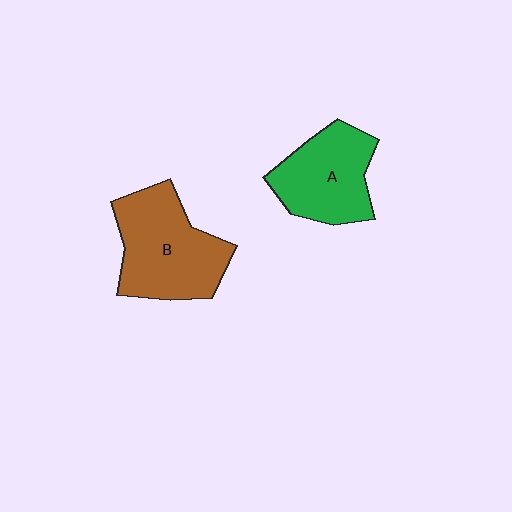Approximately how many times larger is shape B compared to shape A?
Approximately 1.2 times.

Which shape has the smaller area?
Shape A (green).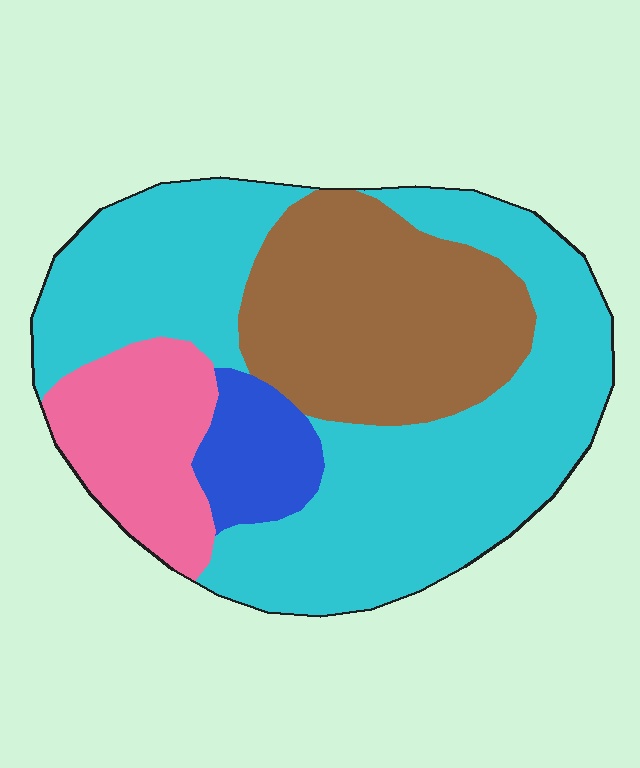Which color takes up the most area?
Cyan, at roughly 55%.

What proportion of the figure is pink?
Pink takes up about one eighth (1/8) of the figure.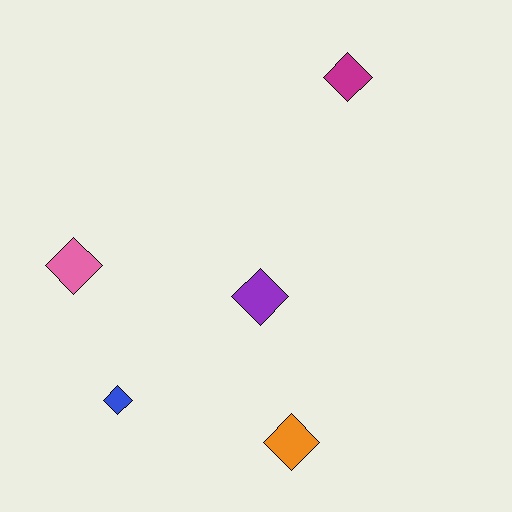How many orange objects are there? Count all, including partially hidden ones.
There is 1 orange object.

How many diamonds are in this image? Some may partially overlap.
There are 5 diamonds.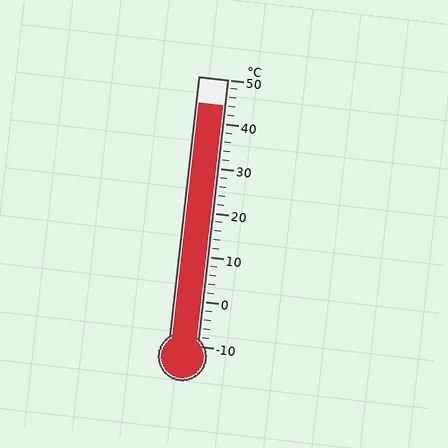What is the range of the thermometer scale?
The thermometer scale ranges from -10°C to 50°C.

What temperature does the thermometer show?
The thermometer shows approximately 44°C.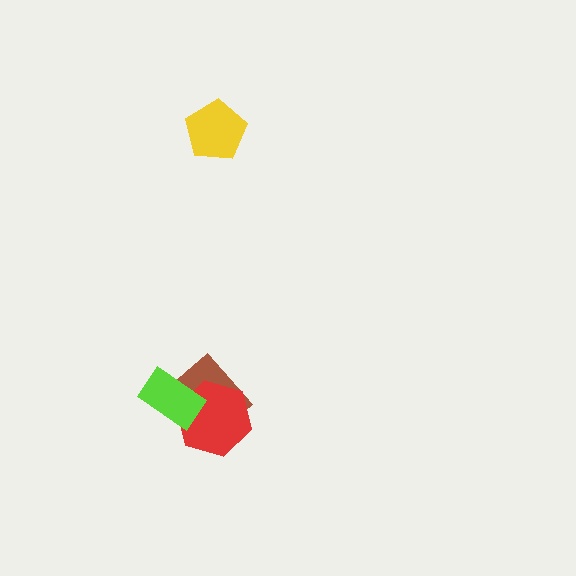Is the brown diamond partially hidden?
Yes, it is partially covered by another shape.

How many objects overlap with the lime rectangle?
2 objects overlap with the lime rectangle.